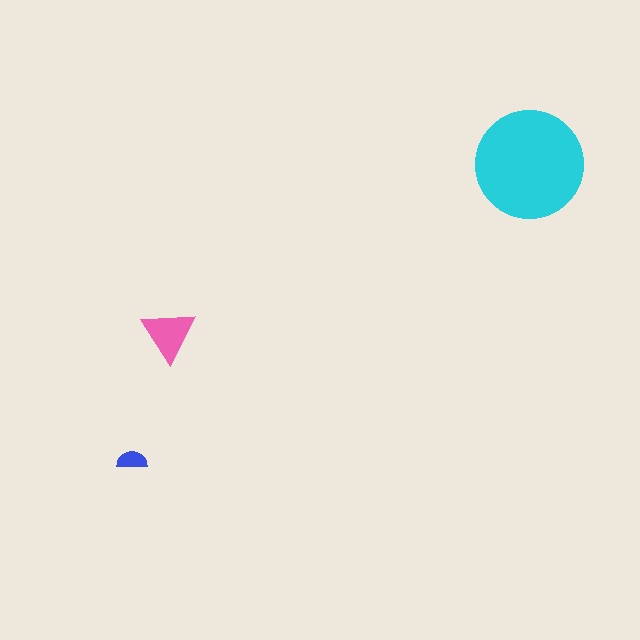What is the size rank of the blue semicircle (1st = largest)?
3rd.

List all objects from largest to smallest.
The cyan circle, the pink triangle, the blue semicircle.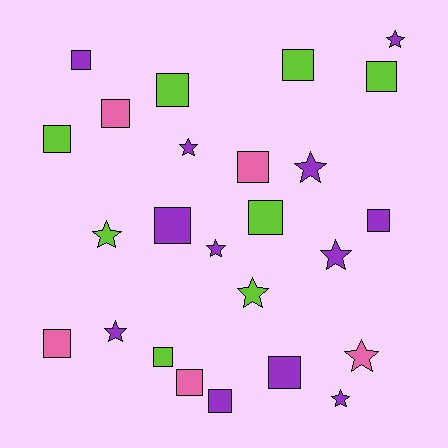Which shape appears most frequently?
Square, with 15 objects.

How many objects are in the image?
There are 25 objects.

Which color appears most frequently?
Purple, with 12 objects.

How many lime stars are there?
There are 2 lime stars.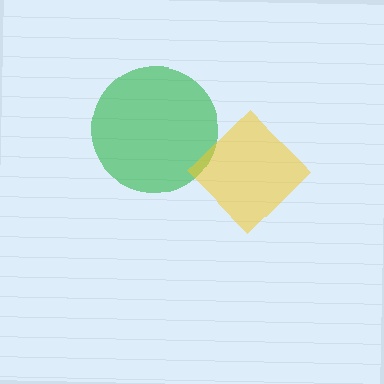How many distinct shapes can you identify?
There are 2 distinct shapes: a green circle, a yellow diamond.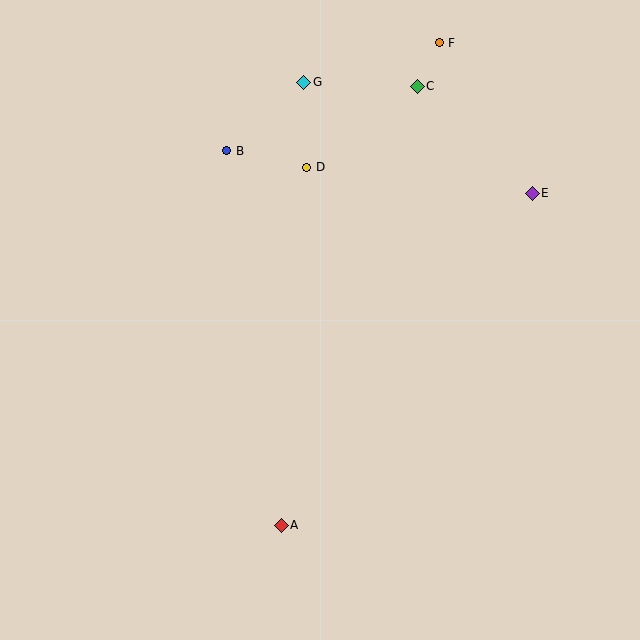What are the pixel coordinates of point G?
Point G is at (304, 82).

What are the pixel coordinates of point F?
Point F is at (439, 43).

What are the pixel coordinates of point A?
Point A is at (281, 525).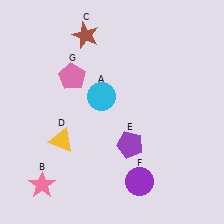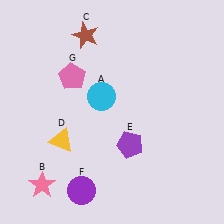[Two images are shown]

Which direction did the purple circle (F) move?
The purple circle (F) moved left.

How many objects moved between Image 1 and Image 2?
1 object moved between the two images.